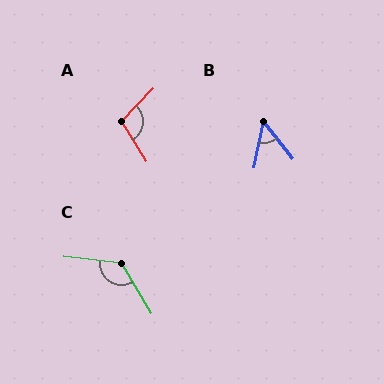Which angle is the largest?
C, at approximately 127 degrees.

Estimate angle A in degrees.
Approximately 104 degrees.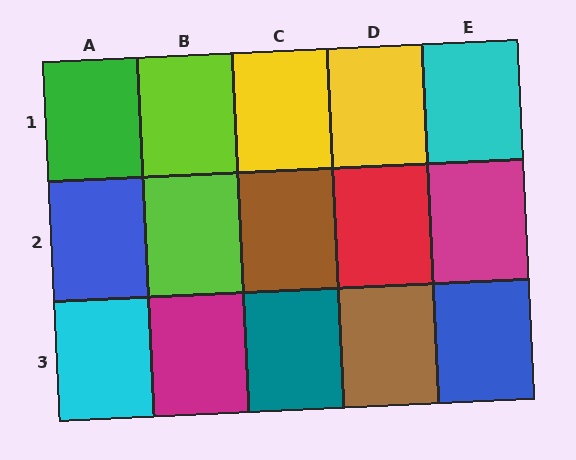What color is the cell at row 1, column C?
Yellow.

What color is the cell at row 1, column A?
Green.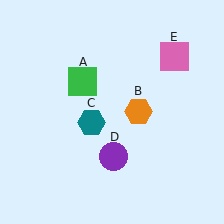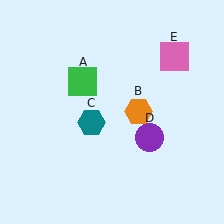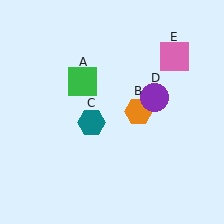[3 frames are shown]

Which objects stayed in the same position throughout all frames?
Green square (object A) and orange hexagon (object B) and teal hexagon (object C) and pink square (object E) remained stationary.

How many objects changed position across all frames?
1 object changed position: purple circle (object D).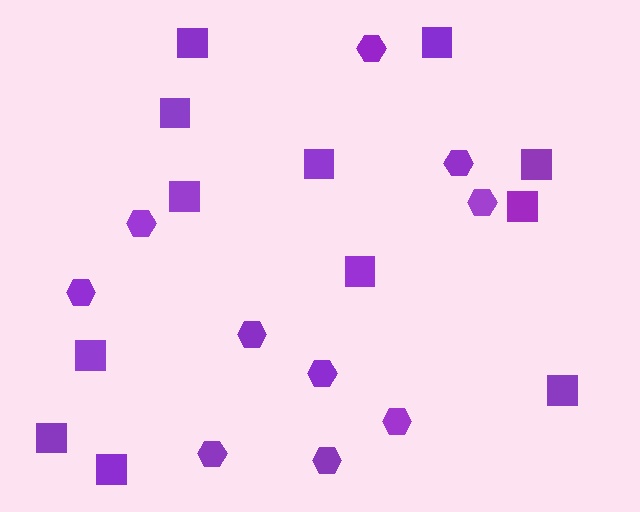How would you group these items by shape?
There are 2 groups: one group of hexagons (10) and one group of squares (12).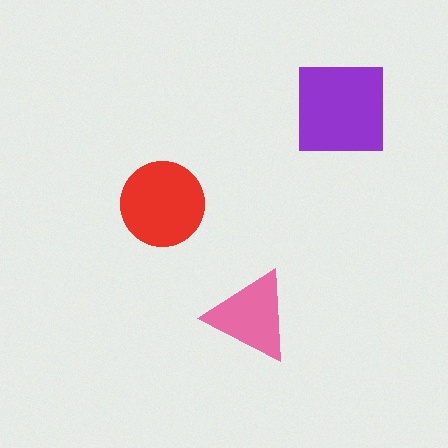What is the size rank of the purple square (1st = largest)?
1st.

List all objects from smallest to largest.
The pink triangle, the red circle, the purple square.